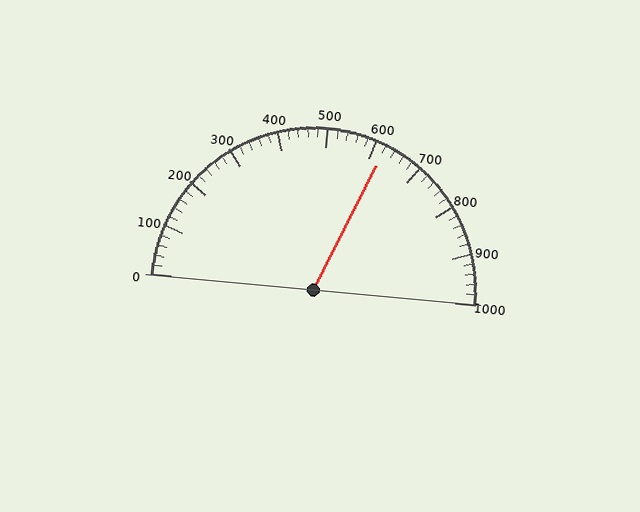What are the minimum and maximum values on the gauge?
The gauge ranges from 0 to 1000.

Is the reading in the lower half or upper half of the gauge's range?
The reading is in the upper half of the range (0 to 1000).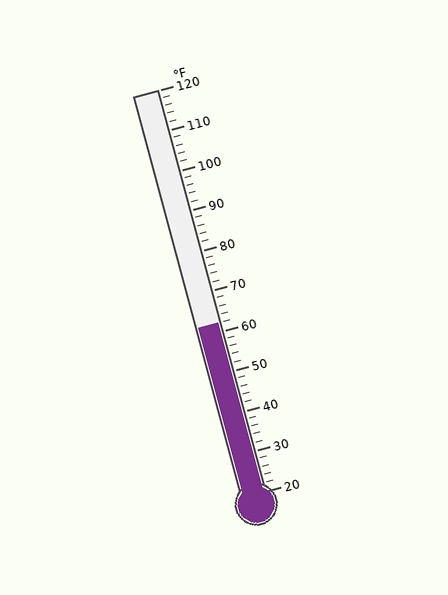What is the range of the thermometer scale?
The thermometer scale ranges from 20°F to 120°F.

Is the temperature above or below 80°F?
The temperature is below 80°F.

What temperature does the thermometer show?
The thermometer shows approximately 62°F.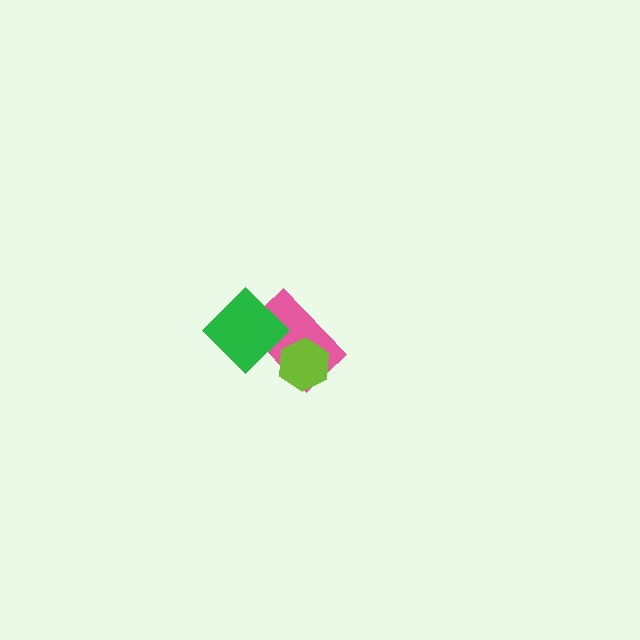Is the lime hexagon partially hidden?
No, no other shape covers it.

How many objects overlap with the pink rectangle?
2 objects overlap with the pink rectangle.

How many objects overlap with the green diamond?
1 object overlaps with the green diamond.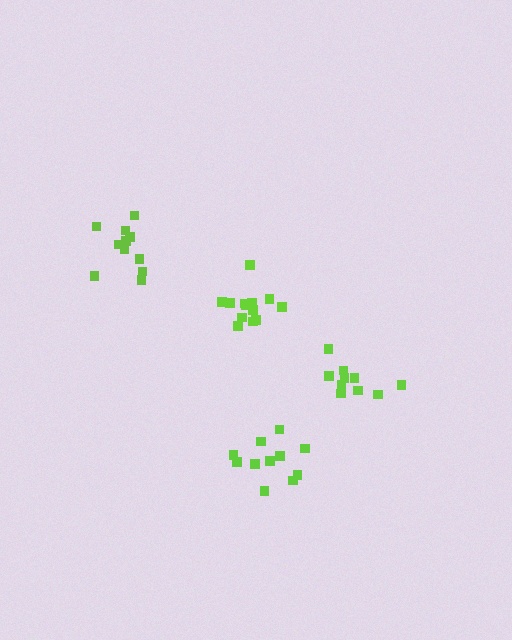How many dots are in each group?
Group 1: 11 dots, Group 2: 11 dots, Group 3: 13 dots, Group 4: 10 dots (45 total).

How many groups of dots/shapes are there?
There are 4 groups.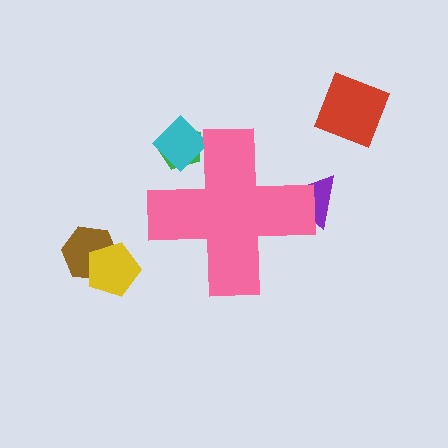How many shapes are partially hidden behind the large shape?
3 shapes are partially hidden.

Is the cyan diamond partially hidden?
Yes, the cyan diamond is partially hidden behind the pink cross.